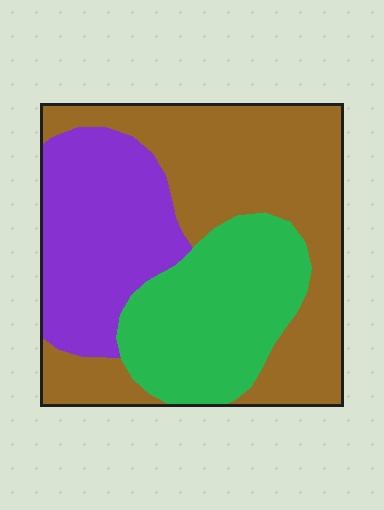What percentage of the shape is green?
Green covers roughly 30% of the shape.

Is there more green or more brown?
Brown.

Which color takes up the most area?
Brown, at roughly 45%.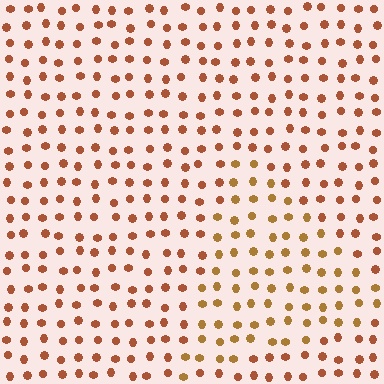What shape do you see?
I see a triangle.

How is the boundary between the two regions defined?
The boundary is defined purely by a slight shift in hue (about 21 degrees). Spacing, size, and orientation are identical on both sides.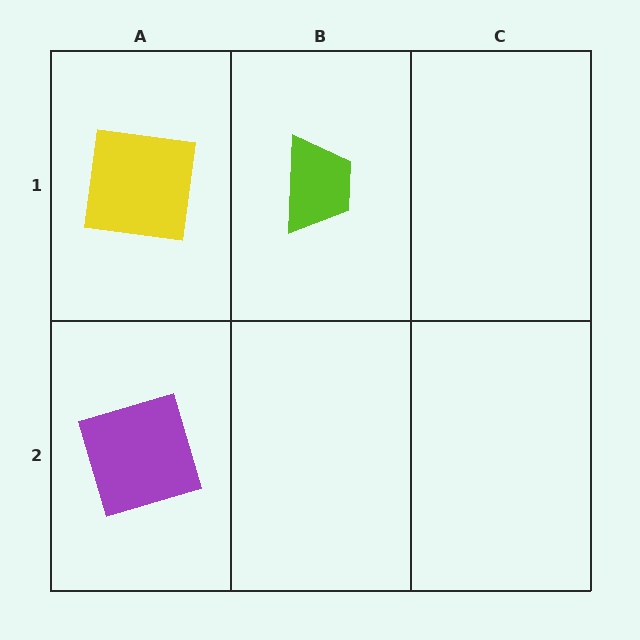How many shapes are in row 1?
2 shapes.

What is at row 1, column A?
A yellow square.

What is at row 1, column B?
A lime trapezoid.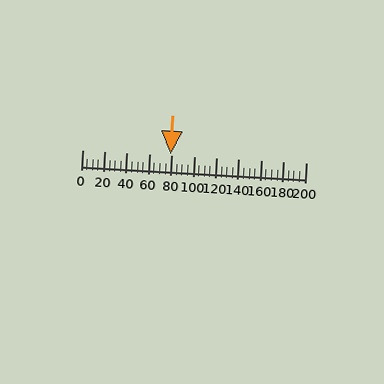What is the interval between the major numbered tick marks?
The major tick marks are spaced 20 units apart.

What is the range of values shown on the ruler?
The ruler shows values from 0 to 200.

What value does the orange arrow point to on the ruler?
The orange arrow points to approximately 79.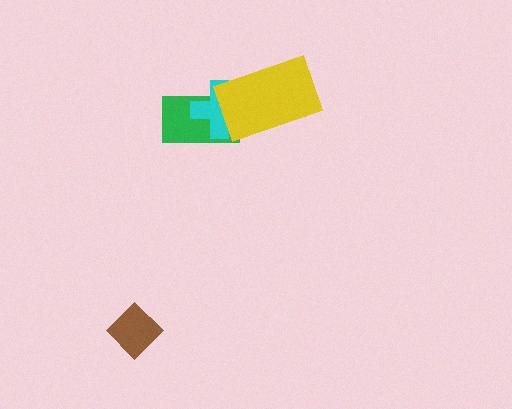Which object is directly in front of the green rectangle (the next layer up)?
The cyan cross is directly in front of the green rectangle.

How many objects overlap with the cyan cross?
2 objects overlap with the cyan cross.